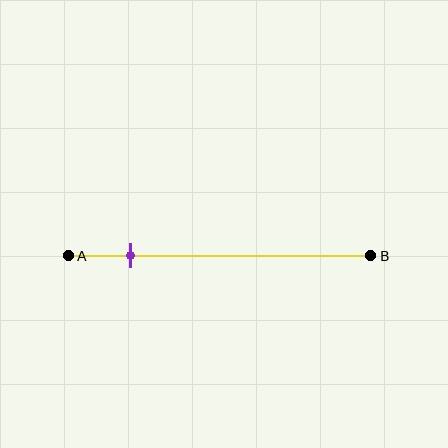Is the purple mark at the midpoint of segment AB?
No, the mark is at about 20% from A, not at the 50% midpoint.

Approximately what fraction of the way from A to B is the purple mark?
The purple mark is approximately 20% of the way from A to B.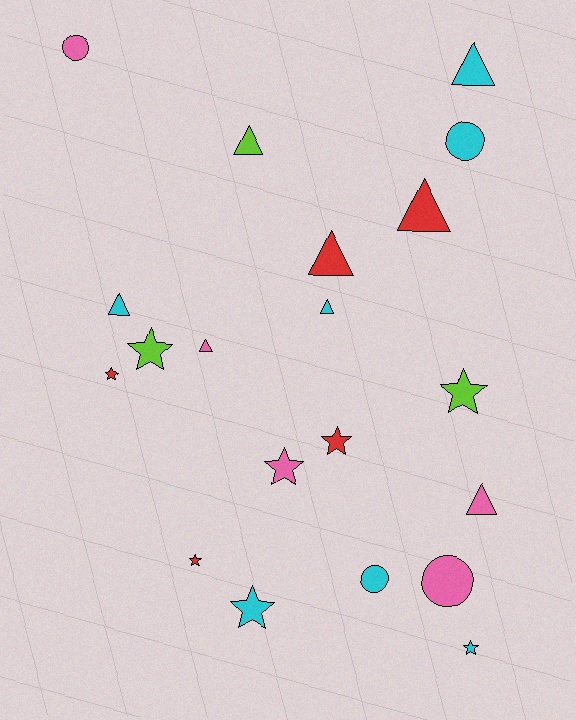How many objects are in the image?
There are 20 objects.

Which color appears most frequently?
Cyan, with 7 objects.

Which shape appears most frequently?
Star, with 8 objects.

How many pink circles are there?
There are 2 pink circles.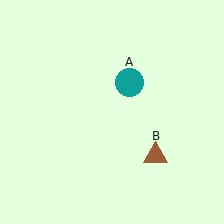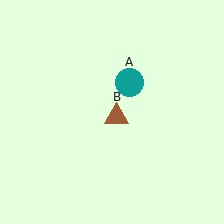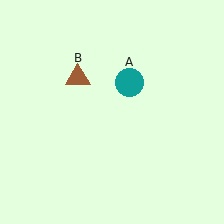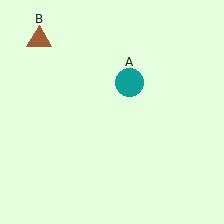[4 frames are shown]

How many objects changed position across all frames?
1 object changed position: brown triangle (object B).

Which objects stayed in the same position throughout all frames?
Teal circle (object A) remained stationary.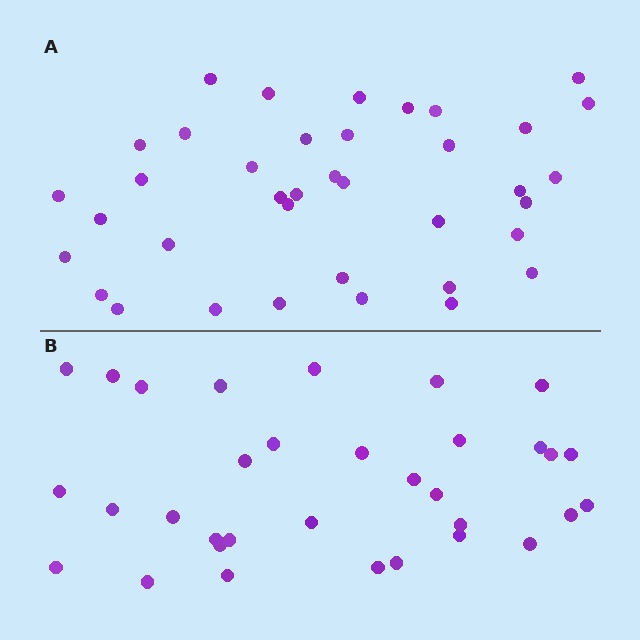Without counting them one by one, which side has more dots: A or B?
Region A (the top region) has more dots.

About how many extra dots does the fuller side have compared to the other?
Region A has about 5 more dots than region B.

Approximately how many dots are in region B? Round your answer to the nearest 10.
About 30 dots. (The exact count is 33, which rounds to 30.)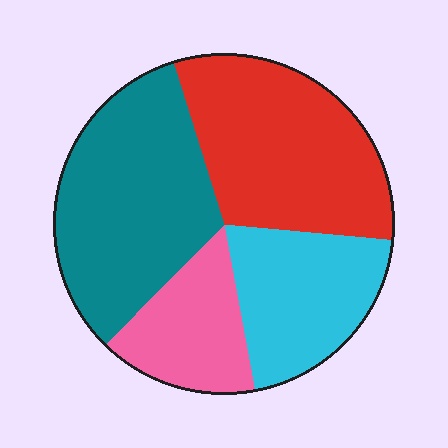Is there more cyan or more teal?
Teal.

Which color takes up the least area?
Pink, at roughly 15%.